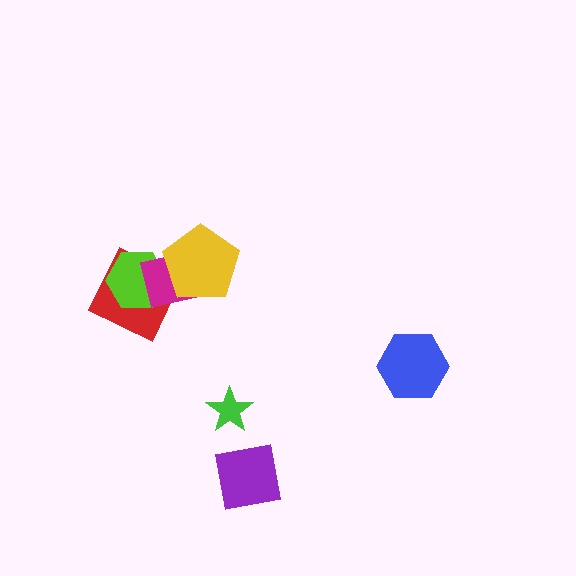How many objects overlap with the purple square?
0 objects overlap with the purple square.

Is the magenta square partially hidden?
Yes, it is partially covered by another shape.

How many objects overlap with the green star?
0 objects overlap with the green star.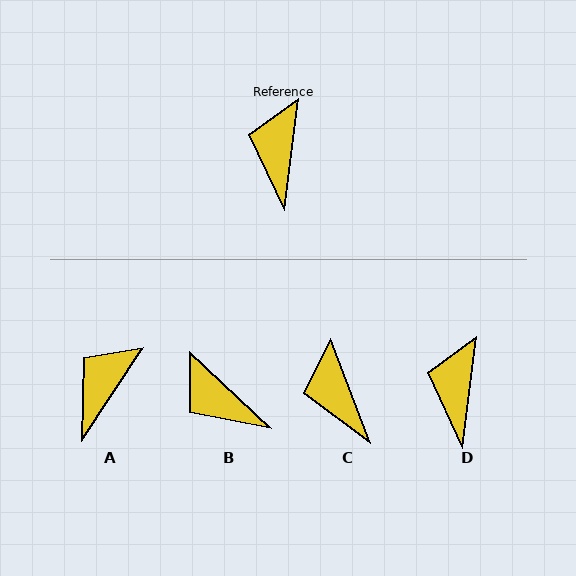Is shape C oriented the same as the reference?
No, it is off by about 28 degrees.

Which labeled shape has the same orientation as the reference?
D.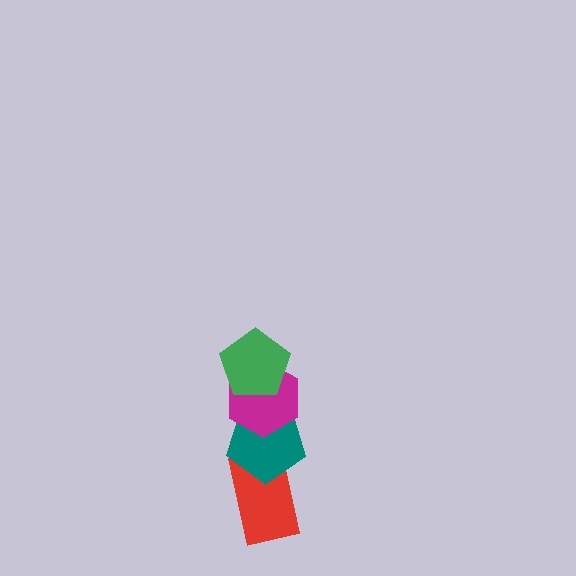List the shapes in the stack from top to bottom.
From top to bottom: the green pentagon, the magenta hexagon, the teal pentagon, the red rectangle.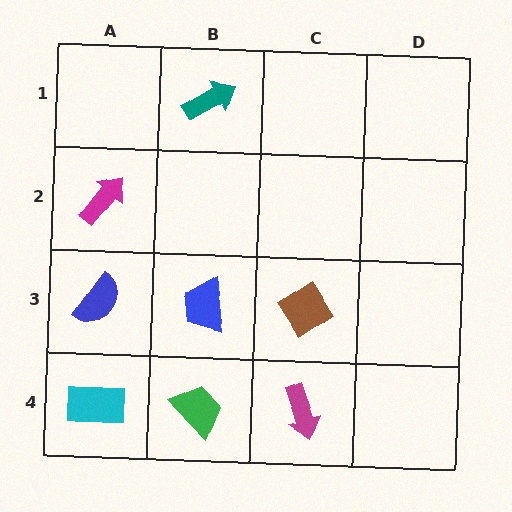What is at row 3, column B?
A blue trapezoid.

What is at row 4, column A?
A cyan rectangle.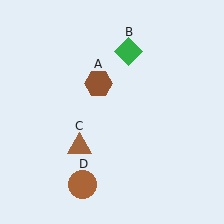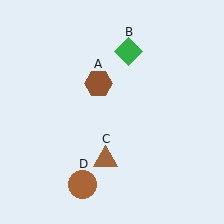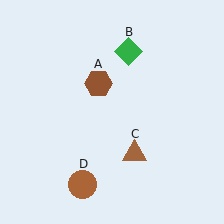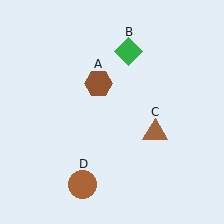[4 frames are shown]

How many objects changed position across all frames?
1 object changed position: brown triangle (object C).